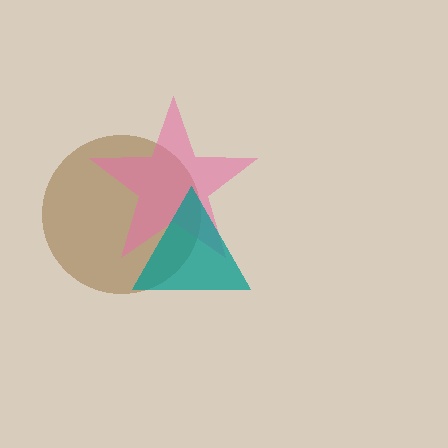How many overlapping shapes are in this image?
There are 3 overlapping shapes in the image.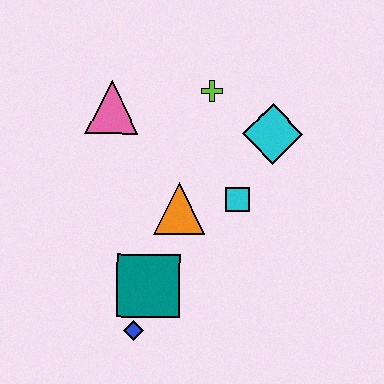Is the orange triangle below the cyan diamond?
Yes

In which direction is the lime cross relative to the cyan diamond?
The lime cross is to the left of the cyan diamond.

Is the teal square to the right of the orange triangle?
No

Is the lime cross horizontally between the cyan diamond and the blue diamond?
Yes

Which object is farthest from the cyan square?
The blue diamond is farthest from the cyan square.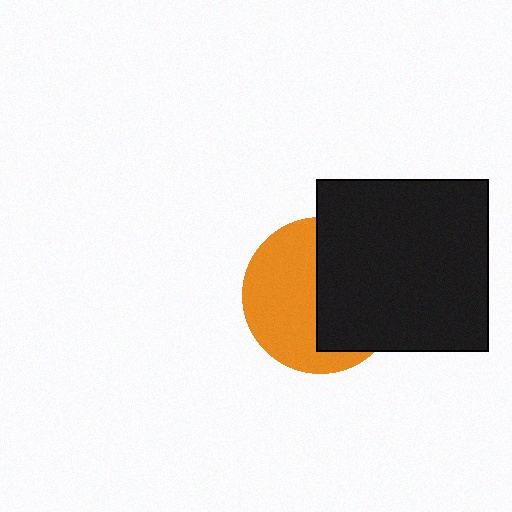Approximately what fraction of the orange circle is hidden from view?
Roughly 49% of the orange circle is hidden behind the black square.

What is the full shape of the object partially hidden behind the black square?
The partially hidden object is an orange circle.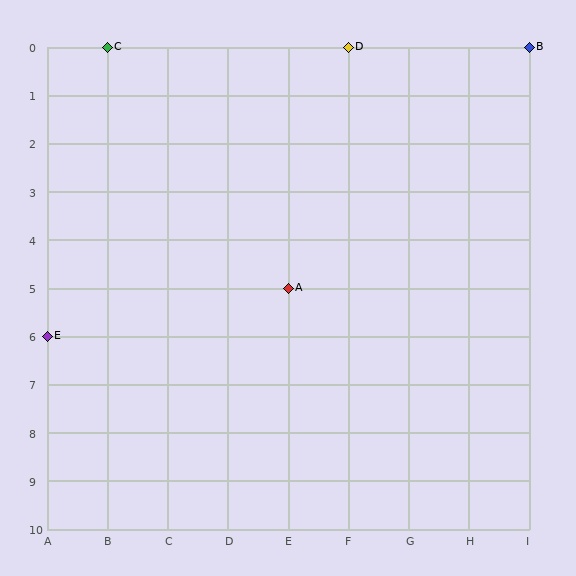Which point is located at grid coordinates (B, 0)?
Point C is at (B, 0).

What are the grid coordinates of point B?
Point B is at grid coordinates (I, 0).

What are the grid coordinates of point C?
Point C is at grid coordinates (B, 0).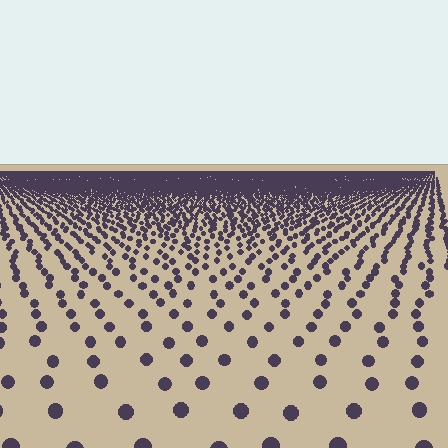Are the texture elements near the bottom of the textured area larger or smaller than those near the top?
Larger. Near the bottom, elements are closer to the viewer and appear at a bigger on-screen size.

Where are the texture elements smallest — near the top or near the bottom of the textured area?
Near the top.